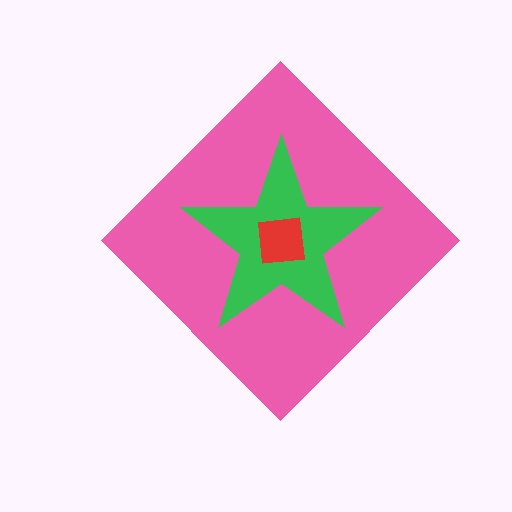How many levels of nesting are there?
3.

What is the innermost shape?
The red square.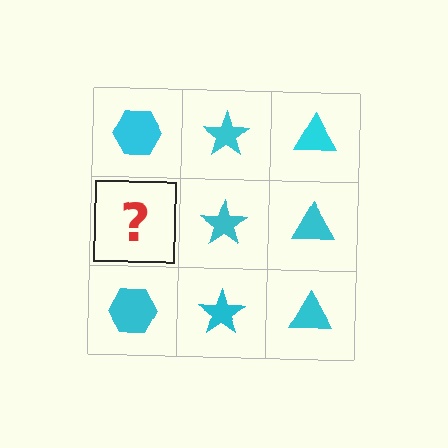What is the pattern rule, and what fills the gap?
The rule is that each column has a consistent shape. The gap should be filled with a cyan hexagon.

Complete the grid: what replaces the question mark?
The question mark should be replaced with a cyan hexagon.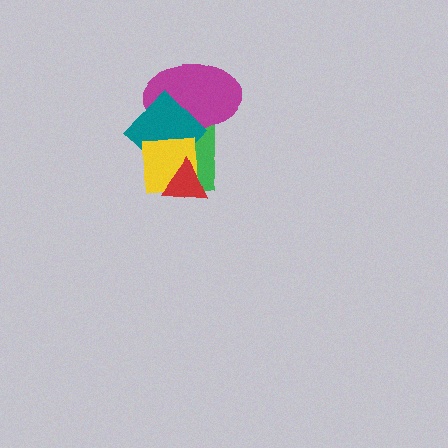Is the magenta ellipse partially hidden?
Yes, it is partially covered by another shape.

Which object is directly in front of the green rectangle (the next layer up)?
The magenta ellipse is directly in front of the green rectangle.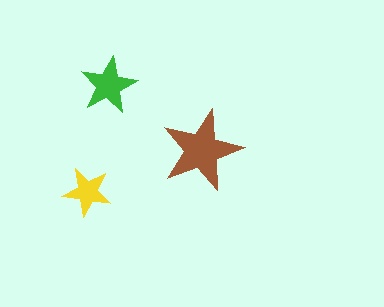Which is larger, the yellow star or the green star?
The green one.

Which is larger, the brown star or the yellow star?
The brown one.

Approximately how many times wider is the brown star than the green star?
About 1.5 times wider.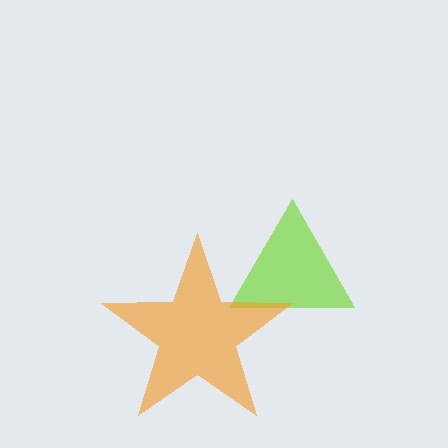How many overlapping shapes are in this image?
There are 2 overlapping shapes in the image.